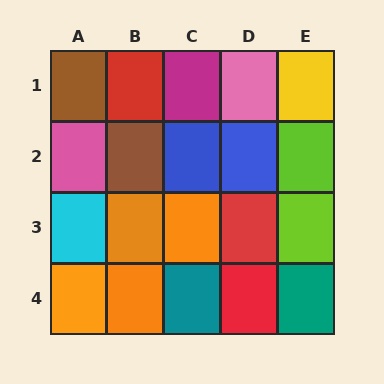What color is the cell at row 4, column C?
Teal.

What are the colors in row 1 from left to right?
Brown, red, magenta, pink, yellow.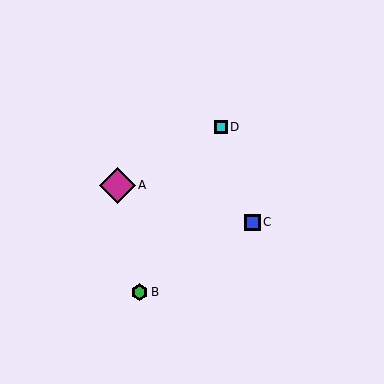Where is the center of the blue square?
The center of the blue square is at (252, 222).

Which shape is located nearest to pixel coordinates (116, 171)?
The magenta diamond (labeled A) at (117, 185) is nearest to that location.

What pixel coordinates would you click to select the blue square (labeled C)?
Click at (252, 222) to select the blue square C.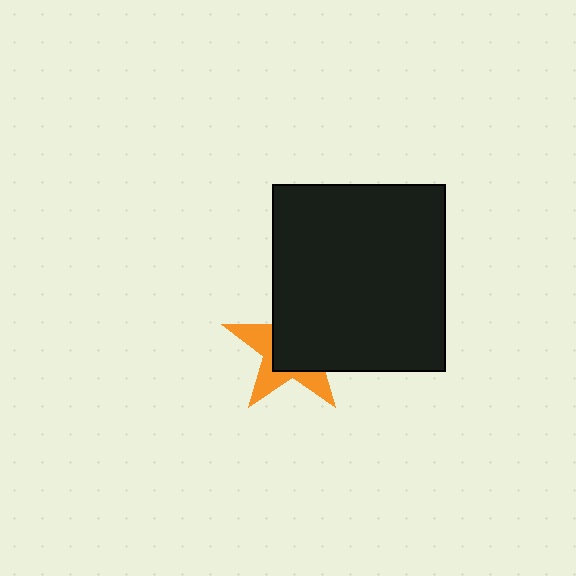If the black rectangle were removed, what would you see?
You would see the complete orange star.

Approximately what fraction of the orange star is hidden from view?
Roughly 60% of the orange star is hidden behind the black rectangle.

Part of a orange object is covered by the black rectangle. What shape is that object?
It is a star.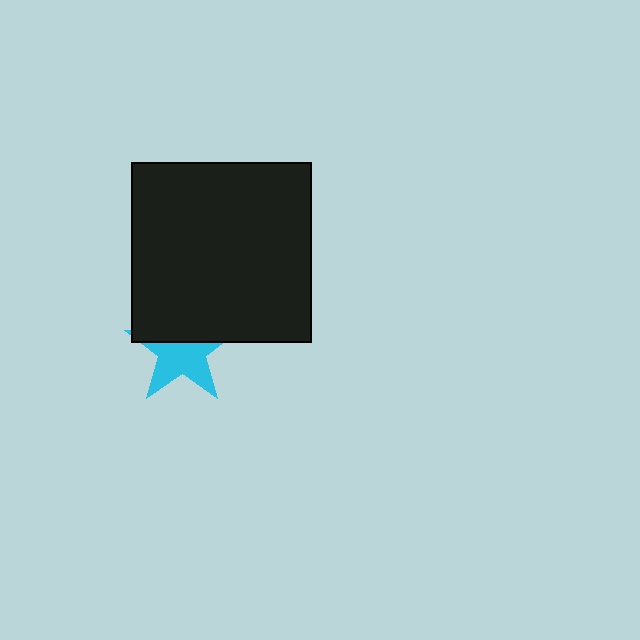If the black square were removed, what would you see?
You would see the complete cyan star.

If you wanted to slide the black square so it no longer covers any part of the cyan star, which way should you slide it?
Slide it up — that is the most direct way to separate the two shapes.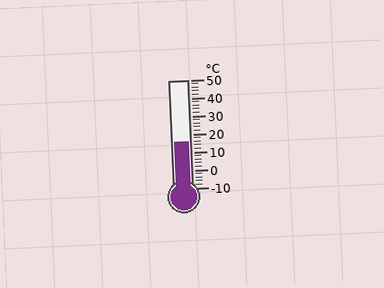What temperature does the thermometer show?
The thermometer shows approximately 16°C.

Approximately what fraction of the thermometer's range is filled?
The thermometer is filled to approximately 45% of its range.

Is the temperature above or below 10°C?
The temperature is above 10°C.